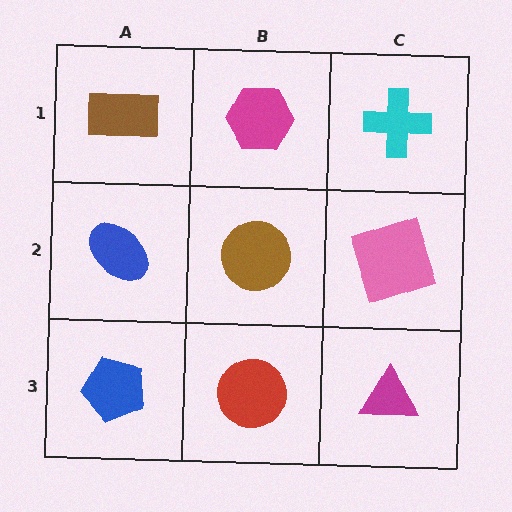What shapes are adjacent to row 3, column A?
A blue ellipse (row 2, column A), a red circle (row 3, column B).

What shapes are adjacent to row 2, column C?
A cyan cross (row 1, column C), a magenta triangle (row 3, column C), a brown circle (row 2, column B).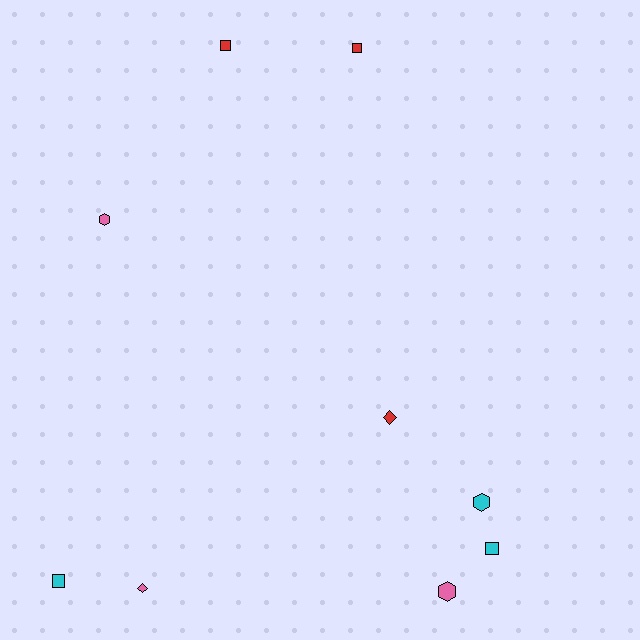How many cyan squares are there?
There are 2 cyan squares.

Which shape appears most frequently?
Square, with 4 objects.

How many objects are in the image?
There are 9 objects.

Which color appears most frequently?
Pink, with 3 objects.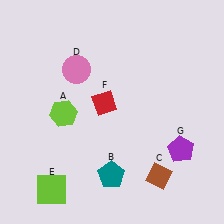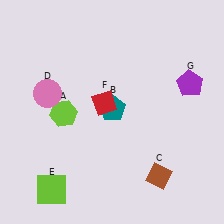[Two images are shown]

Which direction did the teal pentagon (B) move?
The teal pentagon (B) moved up.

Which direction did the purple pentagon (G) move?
The purple pentagon (G) moved up.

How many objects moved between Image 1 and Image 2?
3 objects moved between the two images.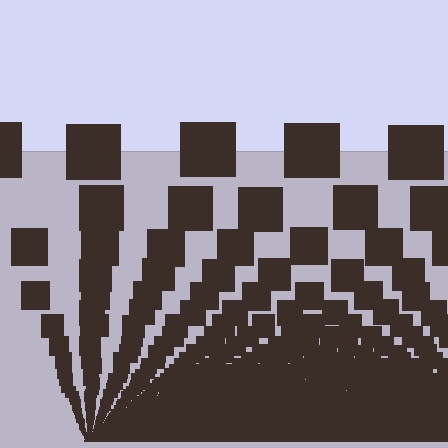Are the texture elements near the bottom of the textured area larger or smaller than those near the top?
Smaller. The gradient is inverted — elements near the bottom are smaller and denser.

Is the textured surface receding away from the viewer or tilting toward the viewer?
The surface appears to tilt toward the viewer. Texture elements get larger and sparser toward the top.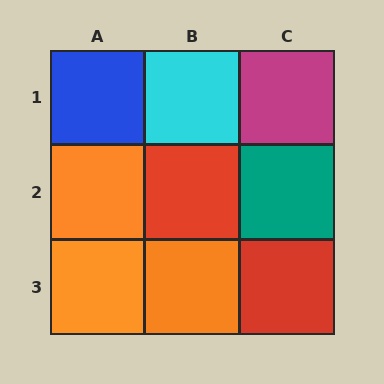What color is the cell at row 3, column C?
Red.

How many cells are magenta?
1 cell is magenta.